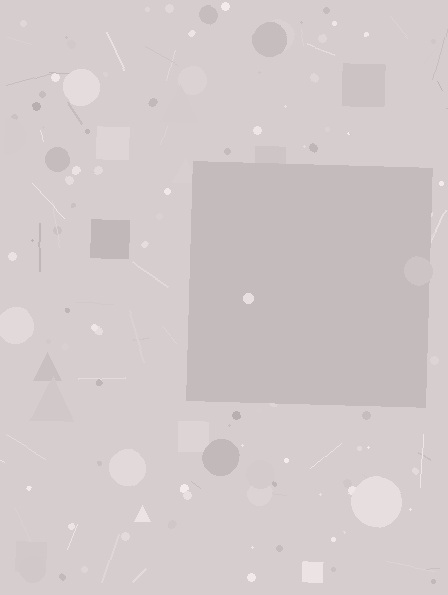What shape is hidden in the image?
A square is hidden in the image.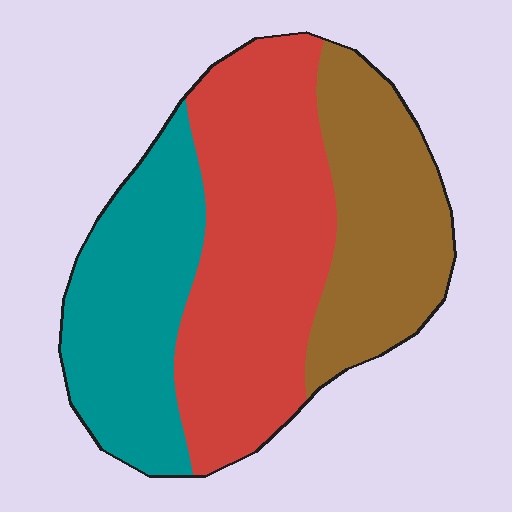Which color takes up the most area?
Red, at roughly 45%.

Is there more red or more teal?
Red.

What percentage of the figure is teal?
Teal takes up about one quarter (1/4) of the figure.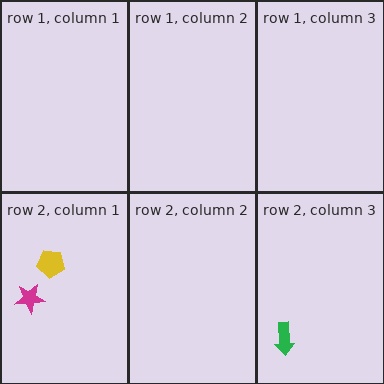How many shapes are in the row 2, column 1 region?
2.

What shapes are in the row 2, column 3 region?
The green arrow.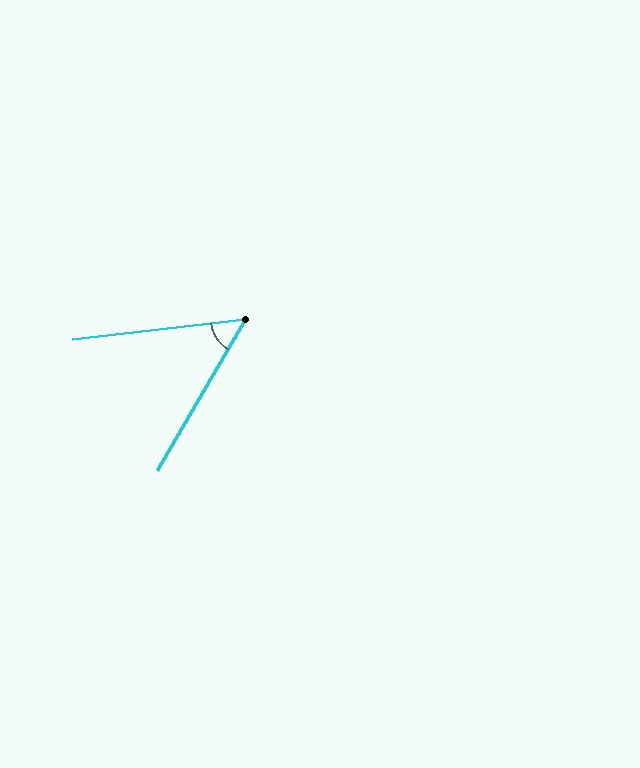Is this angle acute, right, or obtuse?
It is acute.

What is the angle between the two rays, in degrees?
Approximately 53 degrees.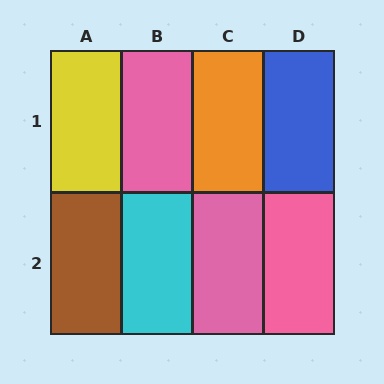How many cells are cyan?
1 cell is cyan.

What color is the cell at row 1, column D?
Blue.